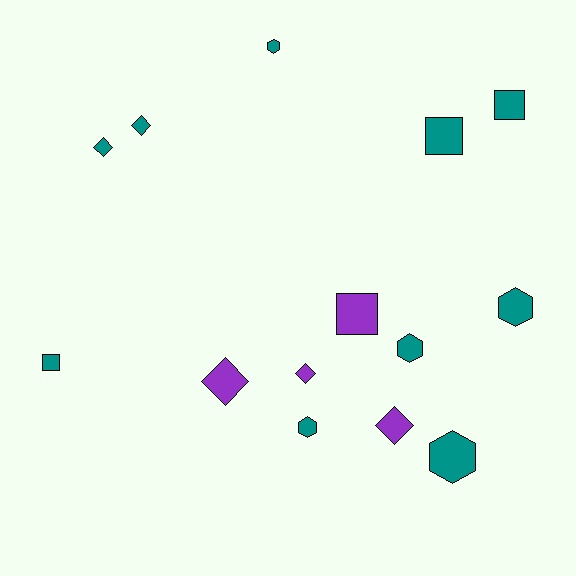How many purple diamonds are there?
There are 3 purple diamonds.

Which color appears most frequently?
Teal, with 10 objects.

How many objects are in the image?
There are 14 objects.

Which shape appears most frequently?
Hexagon, with 5 objects.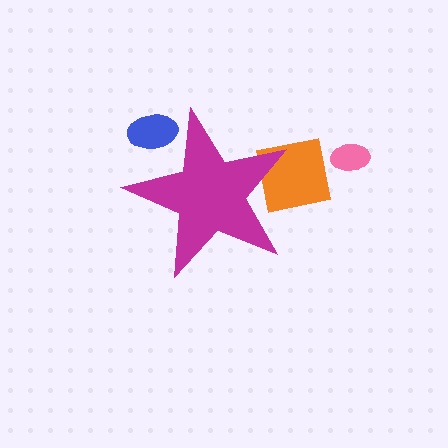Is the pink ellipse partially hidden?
No, the pink ellipse is fully visible.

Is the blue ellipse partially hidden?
Yes, the blue ellipse is partially hidden behind the magenta star.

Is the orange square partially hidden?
Yes, the orange square is partially hidden behind the magenta star.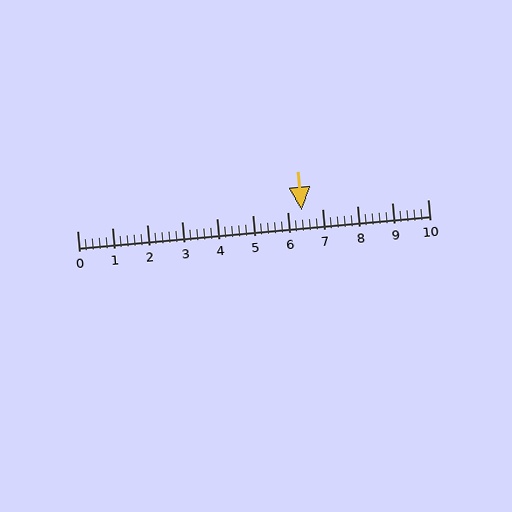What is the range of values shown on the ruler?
The ruler shows values from 0 to 10.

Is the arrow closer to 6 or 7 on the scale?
The arrow is closer to 6.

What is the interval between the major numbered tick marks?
The major tick marks are spaced 1 units apart.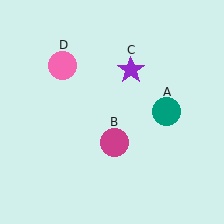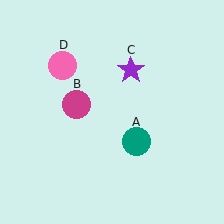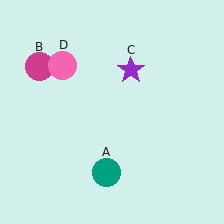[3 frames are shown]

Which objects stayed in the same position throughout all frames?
Purple star (object C) and pink circle (object D) remained stationary.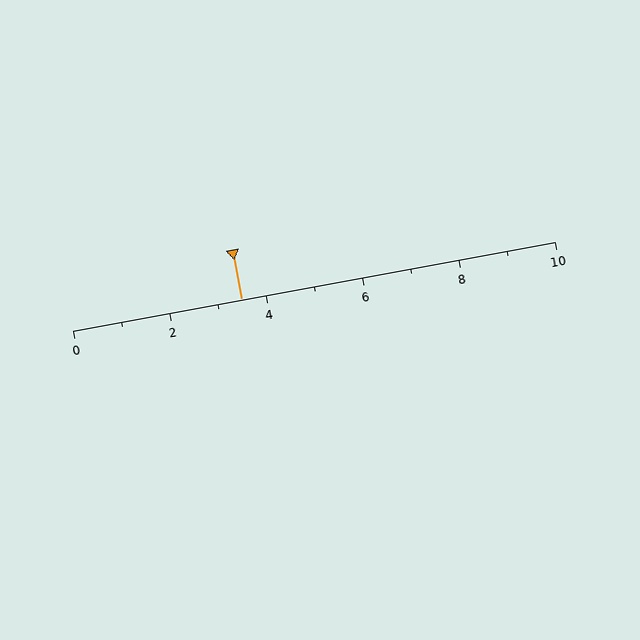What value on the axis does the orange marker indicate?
The marker indicates approximately 3.5.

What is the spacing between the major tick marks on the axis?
The major ticks are spaced 2 apart.